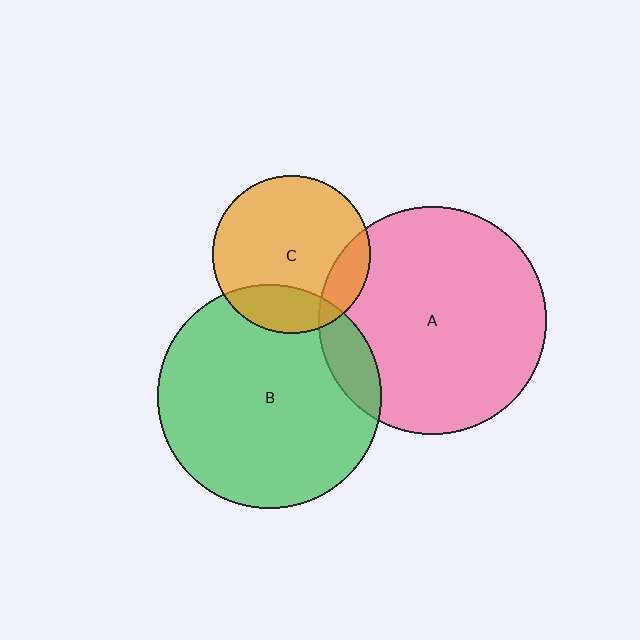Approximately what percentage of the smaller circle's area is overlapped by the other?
Approximately 10%.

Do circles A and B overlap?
Yes.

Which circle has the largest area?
Circle A (pink).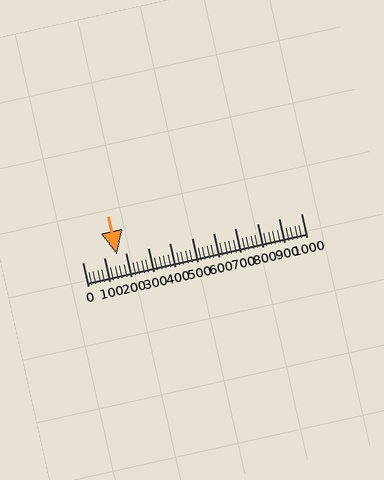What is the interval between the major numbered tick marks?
The major tick marks are spaced 100 units apart.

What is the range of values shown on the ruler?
The ruler shows values from 0 to 1000.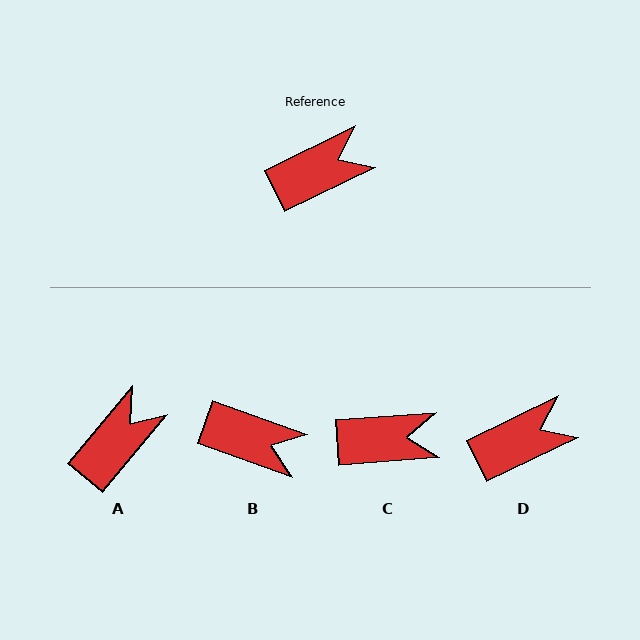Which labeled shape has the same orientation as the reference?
D.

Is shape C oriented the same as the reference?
No, it is off by about 21 degrees.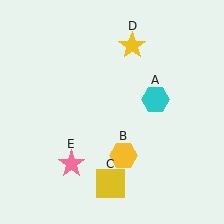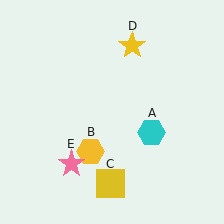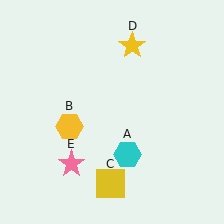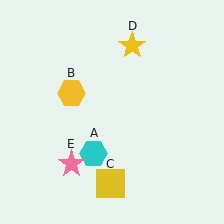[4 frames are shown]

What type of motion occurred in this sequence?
The cyan hexagon (object A), yellow hexagon (object B) rotated clockwise around the center of the scene.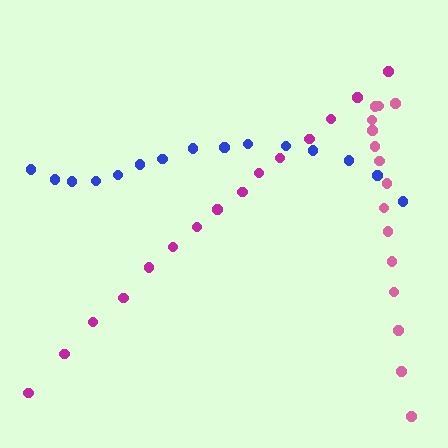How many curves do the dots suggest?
There are 3 distinct paths.